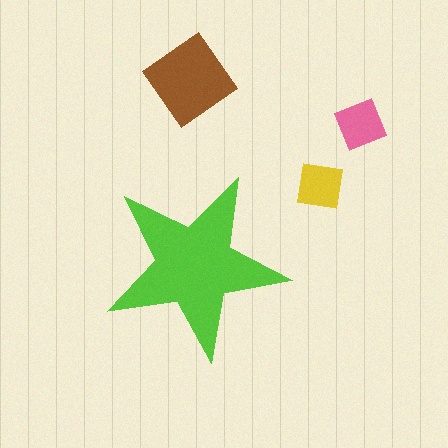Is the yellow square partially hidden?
No, the yellow square is fully visible.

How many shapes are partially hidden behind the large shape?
0 shapes are partially hidden.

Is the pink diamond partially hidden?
No, the pink diamond is fully visible.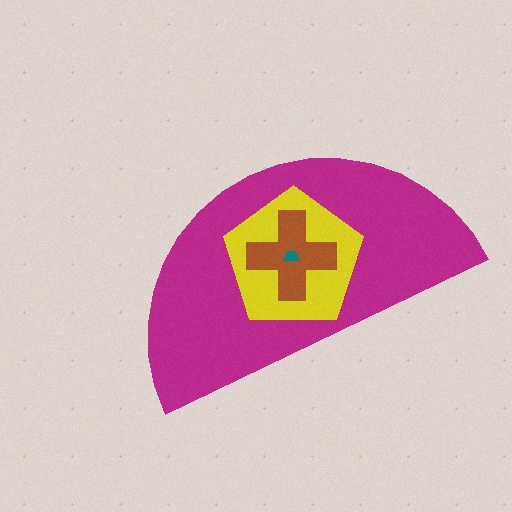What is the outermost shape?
The magenta semicircle.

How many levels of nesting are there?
4.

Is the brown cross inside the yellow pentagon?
Yes.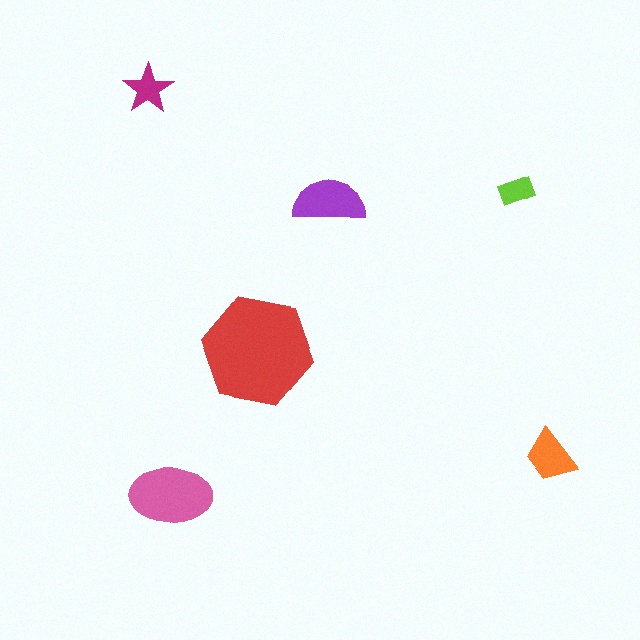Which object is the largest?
The red hexagon.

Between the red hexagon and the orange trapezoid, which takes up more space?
The red hexagon.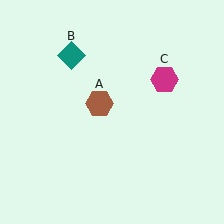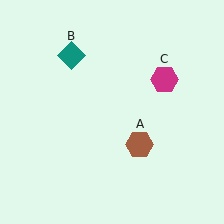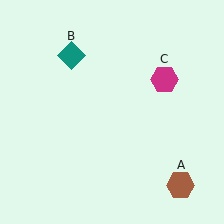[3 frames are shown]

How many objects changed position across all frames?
1 object changed position: brown hexagon (object A).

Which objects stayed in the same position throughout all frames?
Teal diamond (object B) and magenta hexagon (object C) remained stationary.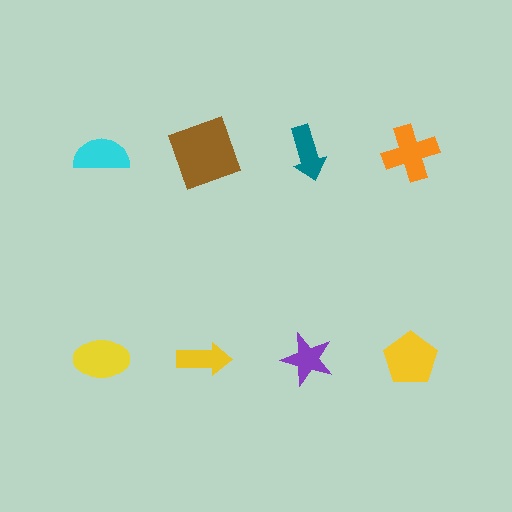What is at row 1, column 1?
A cyan semicircle.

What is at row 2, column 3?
A purple star.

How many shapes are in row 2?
4 shapes.